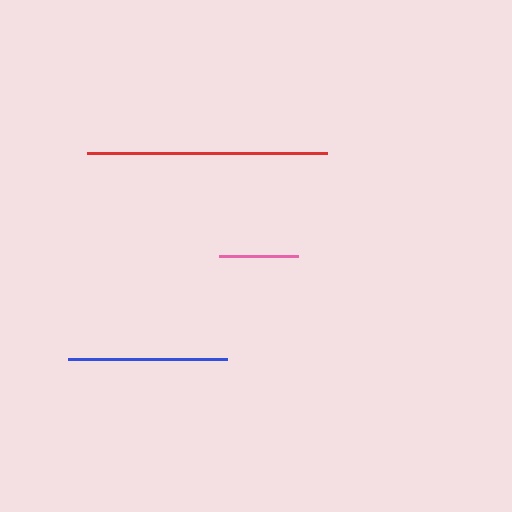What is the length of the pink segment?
The pink segment is approximately 79 pixels long.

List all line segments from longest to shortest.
From longest to shortest: red, blue, pink.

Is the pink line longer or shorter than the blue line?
The blue line is longer than the pink line.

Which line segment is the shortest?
The pink line is the shortest at approximately 79 pixels.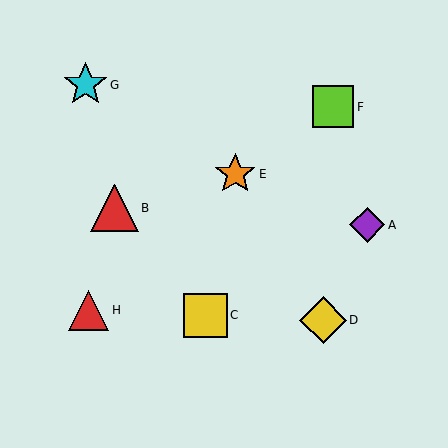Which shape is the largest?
The red triangle (labeled B) is the largest.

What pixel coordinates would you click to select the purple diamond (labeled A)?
Click at (367, 225) to select the purple diamond A.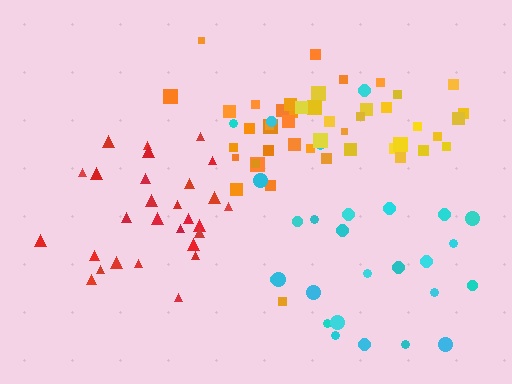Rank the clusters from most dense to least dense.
red, yellow, orange, cyan.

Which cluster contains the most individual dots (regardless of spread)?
Red (28).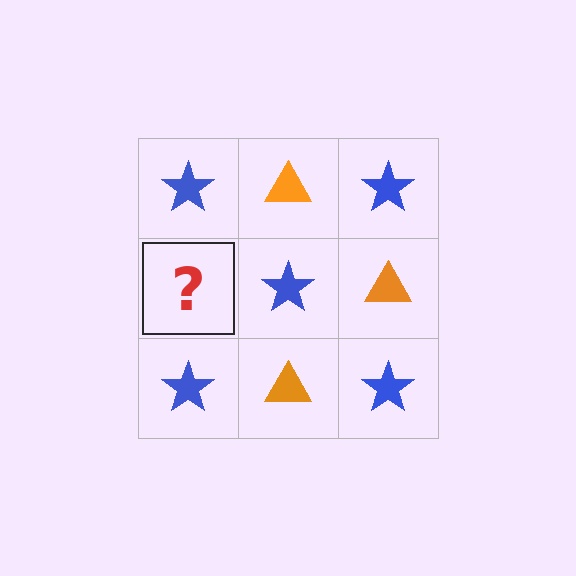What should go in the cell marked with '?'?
The missing cell should contain an orange triangle.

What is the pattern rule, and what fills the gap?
The rule is that it alternates blue star and orange triangle in a checkerboard pattern. The gap should be filled with an orange triangle.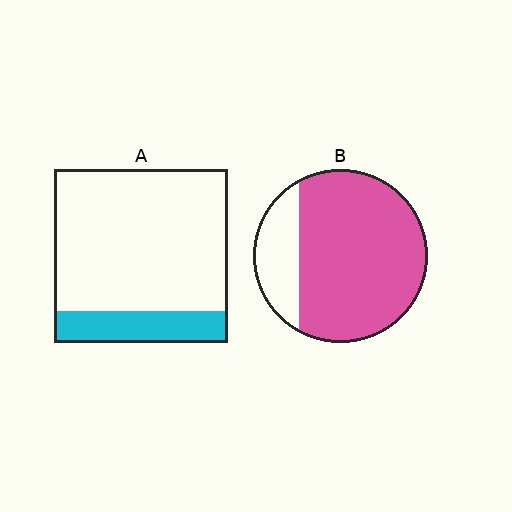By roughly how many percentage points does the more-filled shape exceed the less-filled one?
By roughly 60 percentage points (B over A).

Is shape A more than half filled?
No.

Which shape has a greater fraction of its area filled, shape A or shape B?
Shape B.